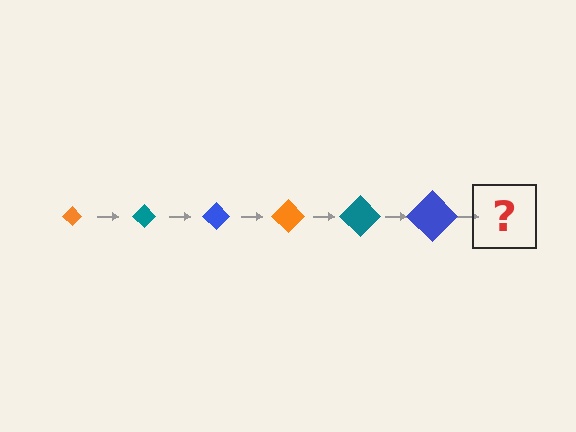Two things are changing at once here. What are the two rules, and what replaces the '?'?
The two rules are that the diamond grows larger each step and the color cycles through orange, teal, and blue. The '?' should be an orange diamond, larger than the previous one.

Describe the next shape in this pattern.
It should be an orange diamond, larger than the previous one.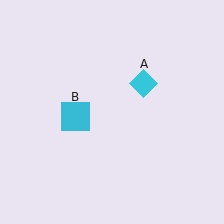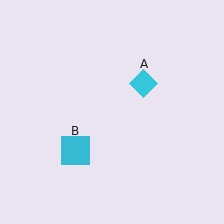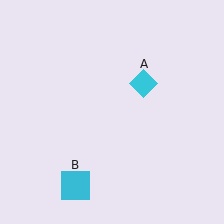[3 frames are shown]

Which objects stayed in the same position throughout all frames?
Cyan diamond (object A) remained stationary.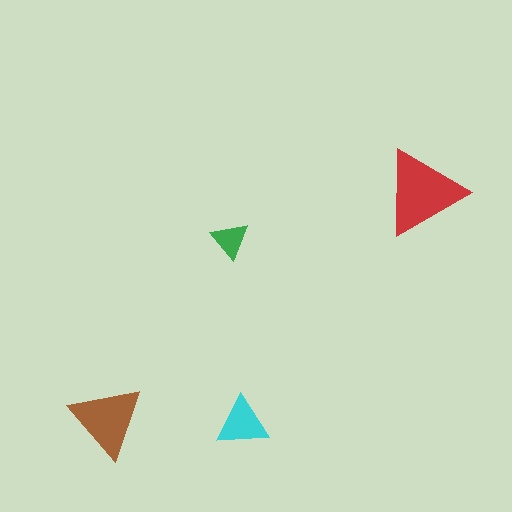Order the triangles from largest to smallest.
the red one, the brown one, the cyan one, the green one.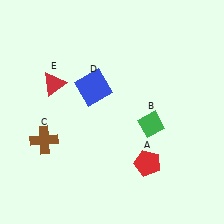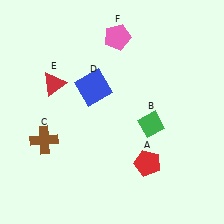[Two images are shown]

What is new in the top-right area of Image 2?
A pink pentagon (F) was added in the top-right area of Image 2.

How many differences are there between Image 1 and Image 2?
There is 1 difference between the two images.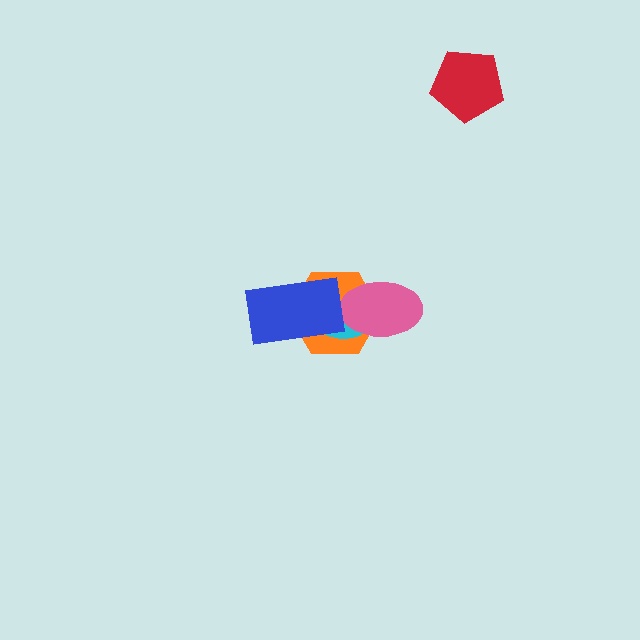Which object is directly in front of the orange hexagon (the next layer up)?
The cyan ellipse is directly in front of the orange hexagon.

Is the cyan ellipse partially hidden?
Yes, it is partially covered by another shape.